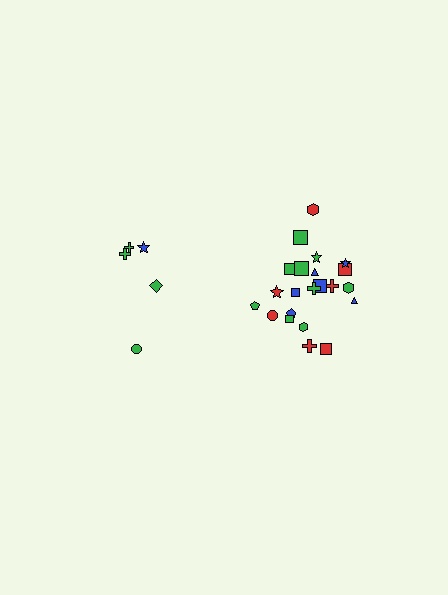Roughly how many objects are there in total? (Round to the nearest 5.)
Roughly 25 objects in total.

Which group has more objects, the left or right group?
The right group.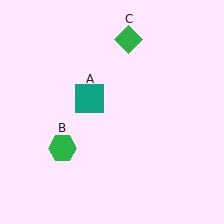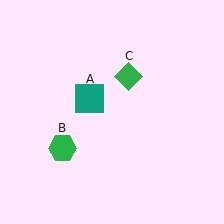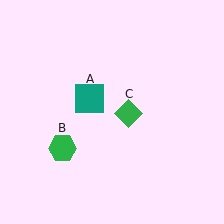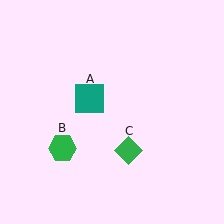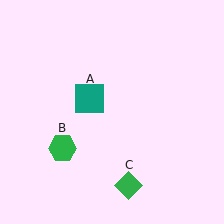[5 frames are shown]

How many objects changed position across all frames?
1 object changed position: green diamond (object C).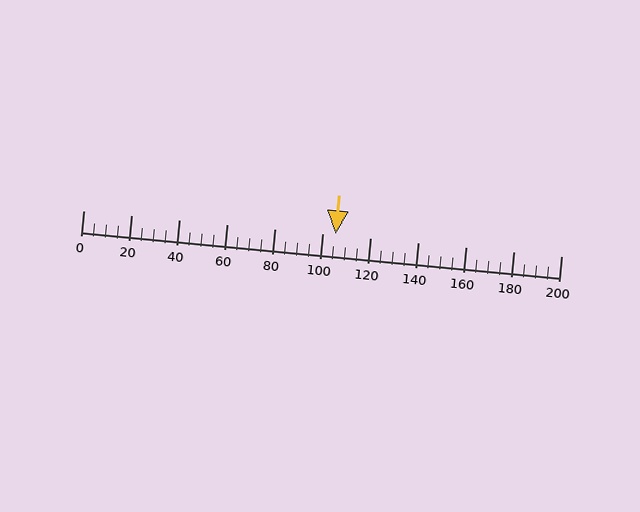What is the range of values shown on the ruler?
The ruler shows values from 0 to 200.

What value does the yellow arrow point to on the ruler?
The yellow arrow points to approximately 106.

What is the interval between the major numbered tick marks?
The major tick marks are spaced 20 units apart.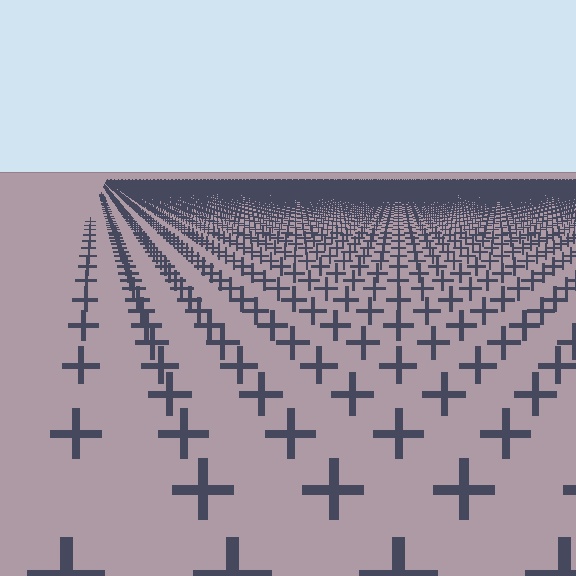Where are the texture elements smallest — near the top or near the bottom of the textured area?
Near the top.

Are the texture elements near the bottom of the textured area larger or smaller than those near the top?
Larger. Near the bottom, elements are closer to the viewer and appear at a bigger on-screen size.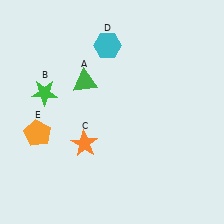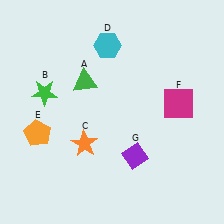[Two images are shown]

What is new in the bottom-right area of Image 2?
A purple diamond (G) was added in the bottom-right area of Image 2.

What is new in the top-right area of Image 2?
A magenta square (F) was added in the top-right area of Image 2.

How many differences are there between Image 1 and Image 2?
There are 2 differences between the two images.